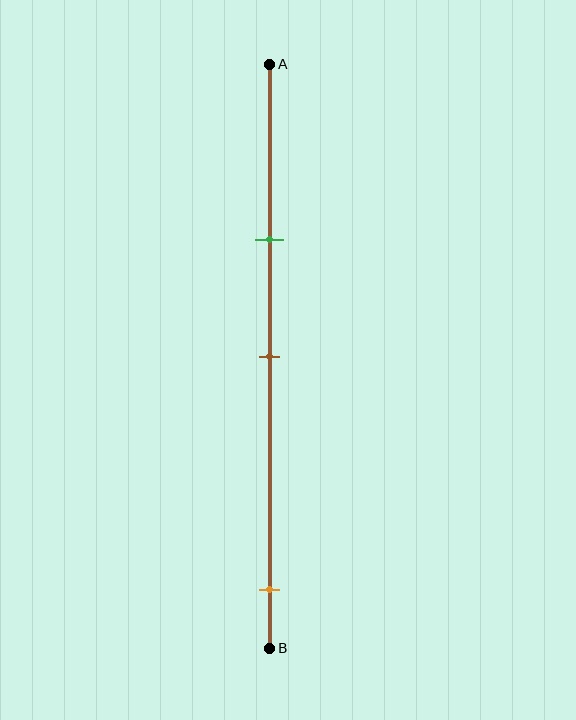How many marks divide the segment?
There are 3 marks dividing the segment.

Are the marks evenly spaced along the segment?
No, the marks are not evenly spaced.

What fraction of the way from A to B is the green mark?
The green mark is approximately 30% (0.3) of the way from A to B.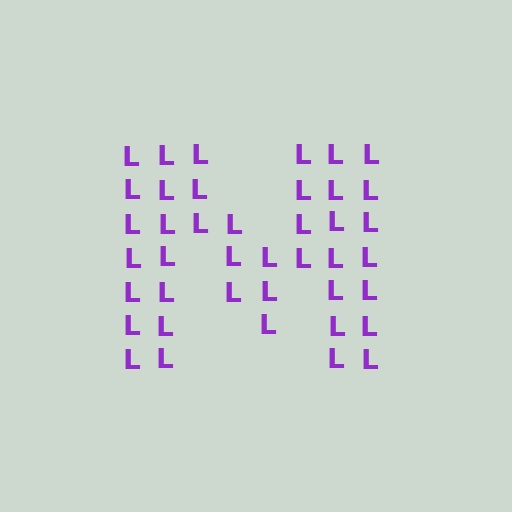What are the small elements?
The small elements are letter L's.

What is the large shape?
The large shape is the letter M.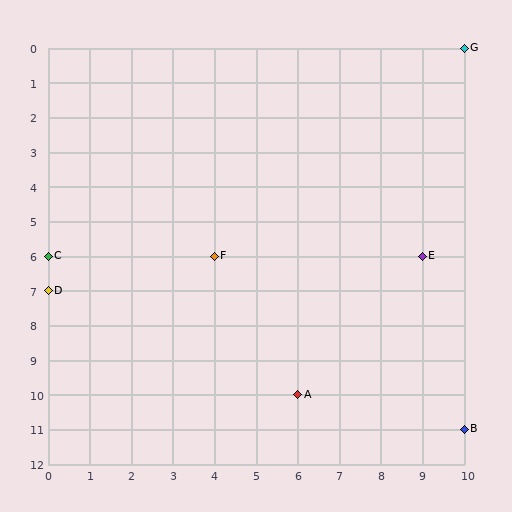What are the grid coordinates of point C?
Point C is at grid coordinates (0, 6).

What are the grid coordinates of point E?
Point E is at grid coordinates (9, 6).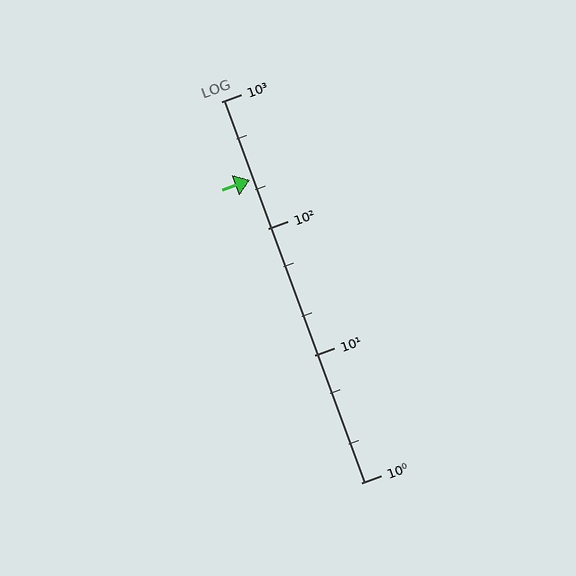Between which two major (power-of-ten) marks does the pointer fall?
The pointer is between 100 and 1000.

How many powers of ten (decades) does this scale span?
The scale spans 3 decades, from 1 to 1000.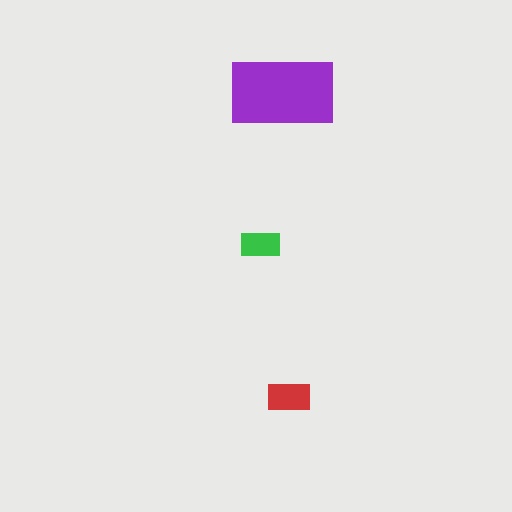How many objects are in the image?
There are 3 objects in the image.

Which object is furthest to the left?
The green rectangle is leftmost.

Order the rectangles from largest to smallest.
the purple one, the red one, the green one.